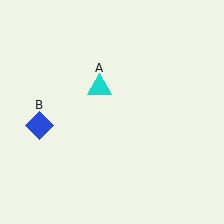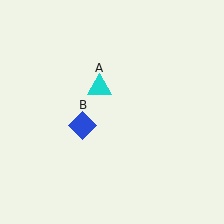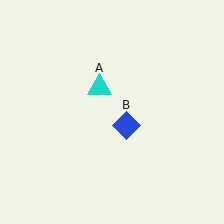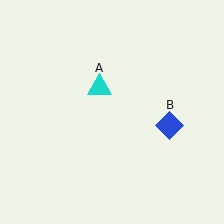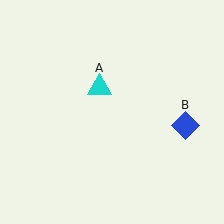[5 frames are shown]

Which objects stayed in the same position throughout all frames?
Cyan triangle (object A) remained stationary.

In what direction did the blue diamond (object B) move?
The blue diamond (object B) moved right.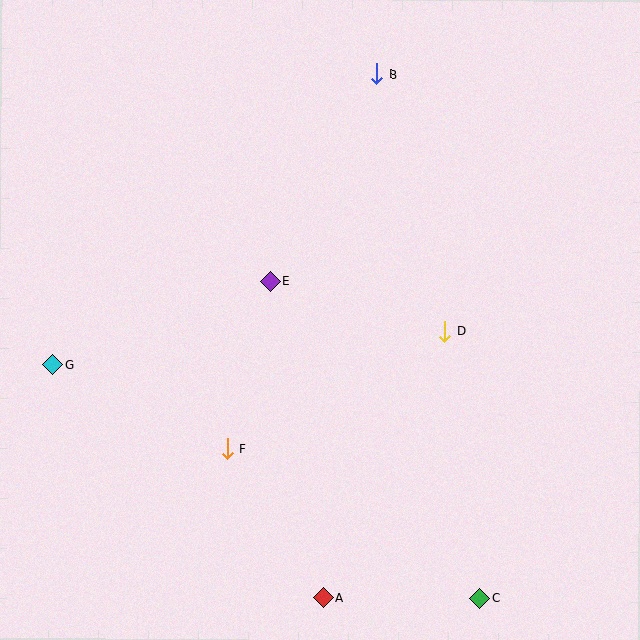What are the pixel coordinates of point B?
Point B is at (377, 74).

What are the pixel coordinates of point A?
Point A is at (323, 598).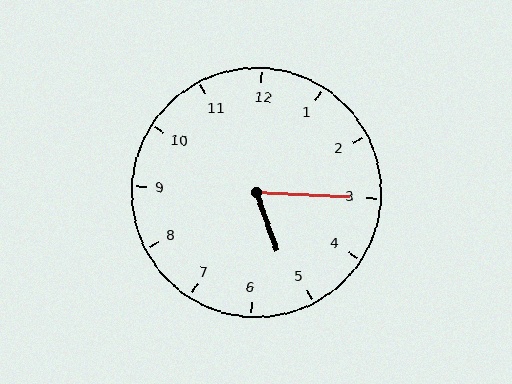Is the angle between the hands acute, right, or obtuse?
It is acute.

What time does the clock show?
5:15.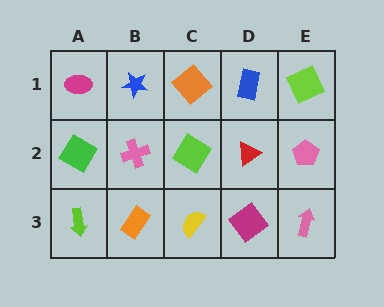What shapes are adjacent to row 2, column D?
A blue rectangle (row 1, column D), a magenta diamond (row 3, column D), a lime diamond (row 2, column C), a pink pentagon (row 2, column E).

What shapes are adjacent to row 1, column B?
A pink cross (row 2, column B), a magenta ellipse (row 1, column A), an orange diamond (row 1, column C).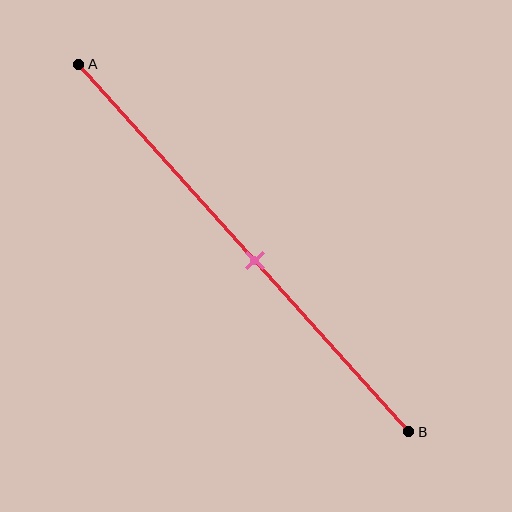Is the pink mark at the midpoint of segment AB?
No, the mark is at about 55% from A, not at the 50% midpoint.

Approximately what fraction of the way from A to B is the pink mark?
The pink mark is approximately 55% of the way from A to B.